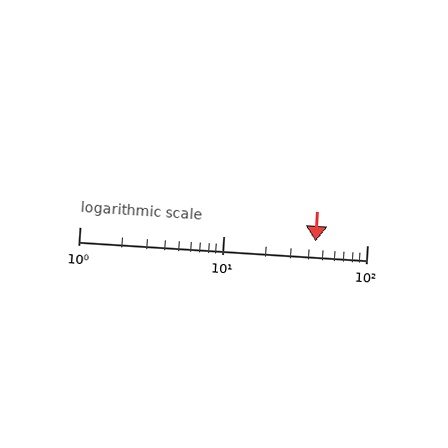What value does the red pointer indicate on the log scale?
The pointer indicates approximately 44.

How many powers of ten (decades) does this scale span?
The scale spans 2 decades, from 1 to 100.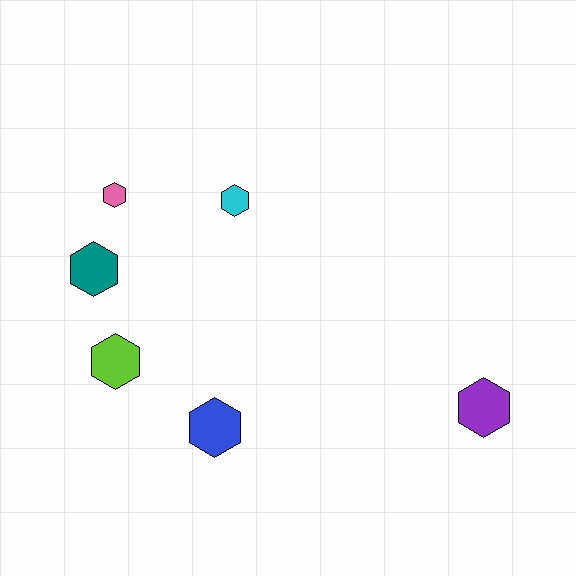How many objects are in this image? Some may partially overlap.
There are 6 objects.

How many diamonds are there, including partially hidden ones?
There are no diamonds.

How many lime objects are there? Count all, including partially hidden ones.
There is 1 lime object.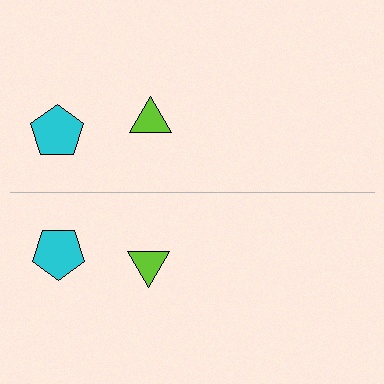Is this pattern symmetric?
Yes, this pattern has bilateral (reflection) symmetry.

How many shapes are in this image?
There are 4 shapes in this image.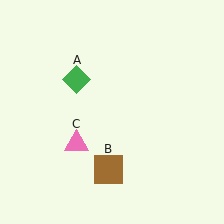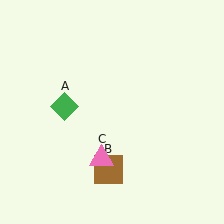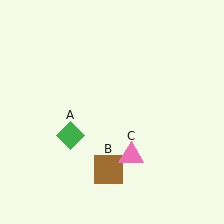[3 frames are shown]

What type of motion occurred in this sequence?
The green diamond (object A), pink triangle (object C) rotated counterclockwise around the center of the scene.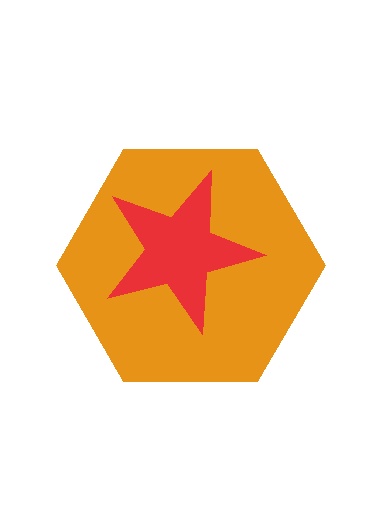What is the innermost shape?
The red star.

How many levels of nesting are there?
2.